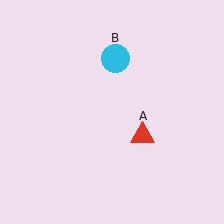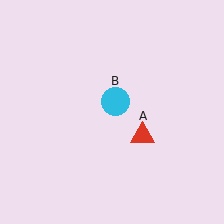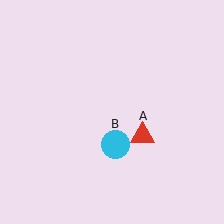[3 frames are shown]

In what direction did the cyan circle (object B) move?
The cyan circle (object B) moved down.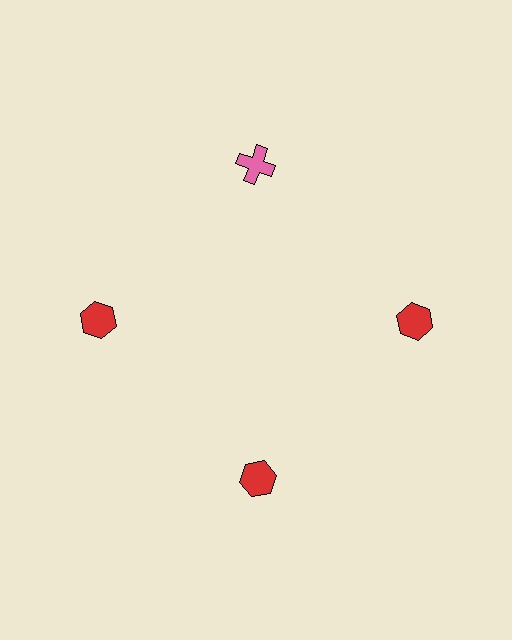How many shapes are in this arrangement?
There are 4 shapes arranged in a ring pattern.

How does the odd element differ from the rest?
It differs in both color (pink instead of red) and shape (cross instead of hexagon).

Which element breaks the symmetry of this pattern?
The pink cross at roughly the 12 o'clock position breaks the symmetry. All other shapes are red hexagons.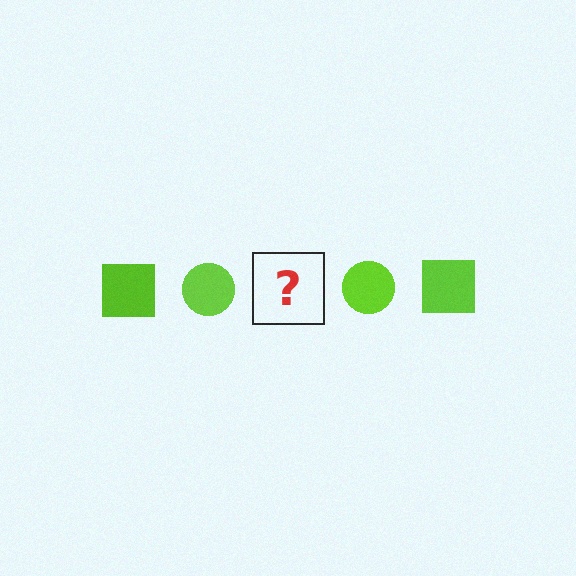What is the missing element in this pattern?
The missing element is a lime square.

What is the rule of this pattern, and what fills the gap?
The rule is that the pattern cycles through square, circle shapes in lime. The gap should be filled with a lime square.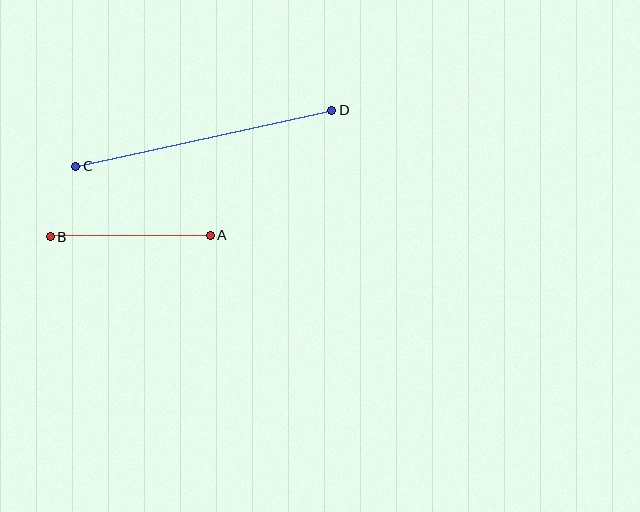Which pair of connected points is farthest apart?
Points C and D are farthest apart.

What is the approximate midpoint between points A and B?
The midpoint is at approximately (130, 236) pixels.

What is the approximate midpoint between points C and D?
The midpoint is at approximately (204, 138) pixels.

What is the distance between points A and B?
The distance is approximately 160 pixels.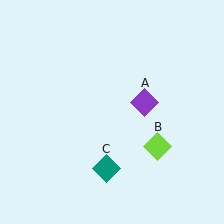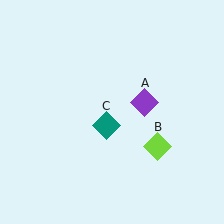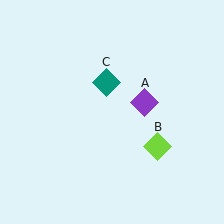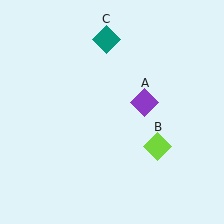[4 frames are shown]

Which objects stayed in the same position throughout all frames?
Purple diamond (object A) and lime diamond (object B) remained stationary.